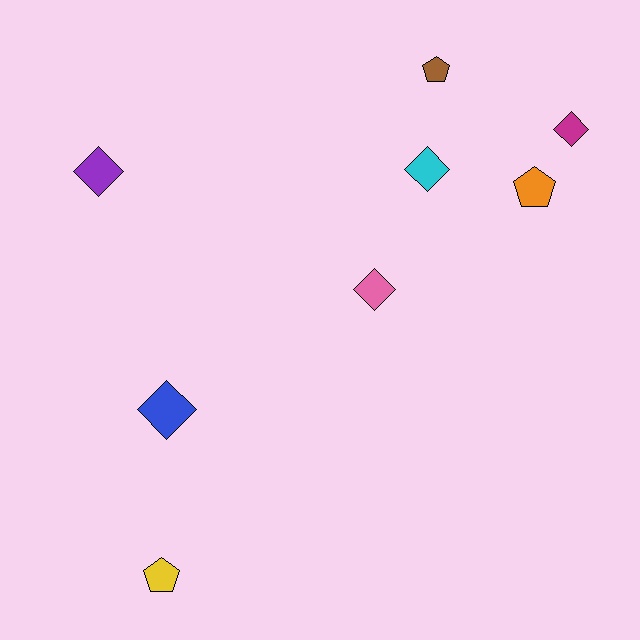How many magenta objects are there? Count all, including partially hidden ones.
There is 1 magenta object.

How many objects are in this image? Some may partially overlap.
There are 8 objects.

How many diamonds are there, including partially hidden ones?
There are 5 diamonds.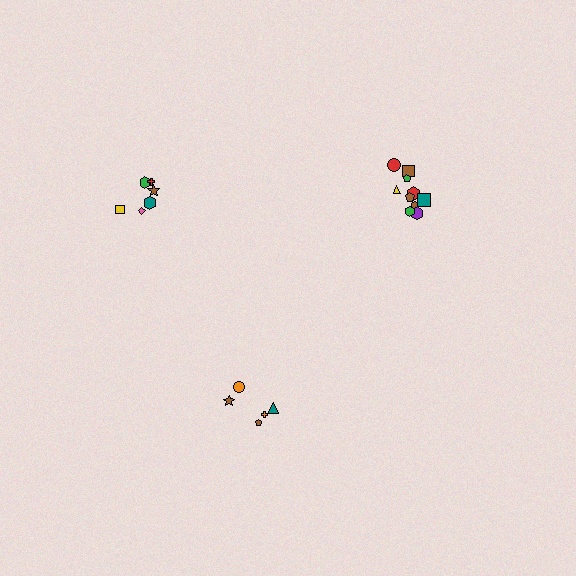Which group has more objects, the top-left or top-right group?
The top-right group.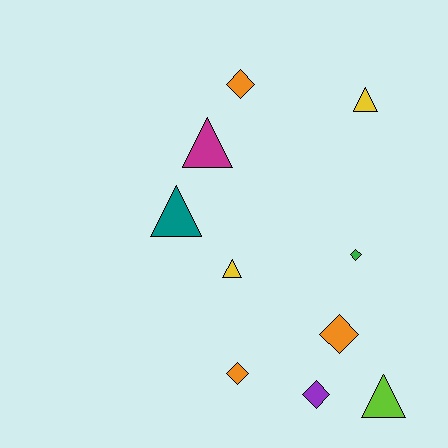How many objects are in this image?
There are 10 objects.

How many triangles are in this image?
There are 5 triangles.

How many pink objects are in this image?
There are no pink objects.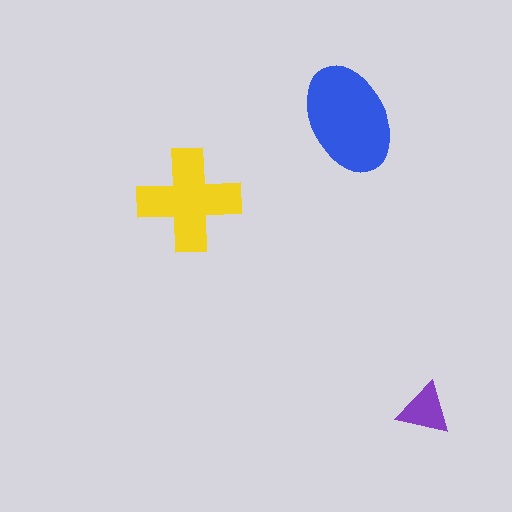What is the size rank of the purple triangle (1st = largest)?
3rd.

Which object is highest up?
The blue ellipse is topmost.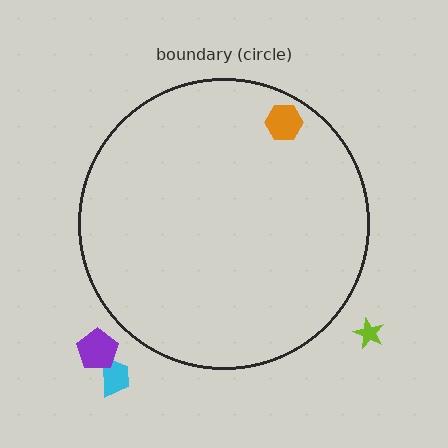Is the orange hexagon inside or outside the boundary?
Inside.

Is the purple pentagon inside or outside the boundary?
Outside.